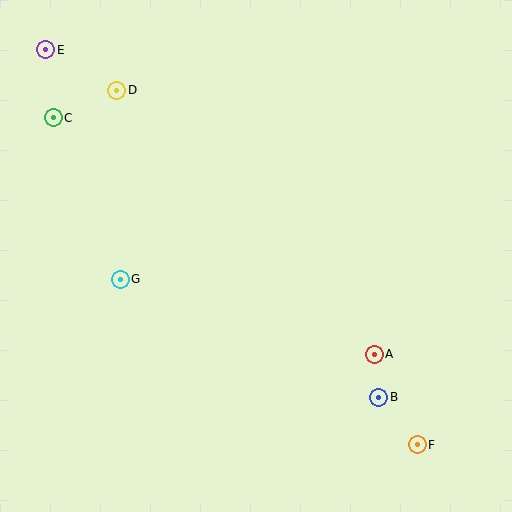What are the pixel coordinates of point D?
Point D is at (117, 90).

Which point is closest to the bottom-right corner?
Point F is closest to the bottom-right corner.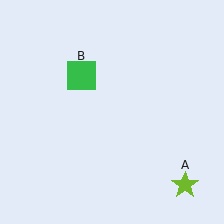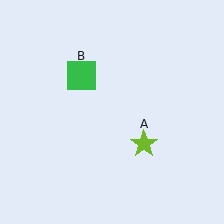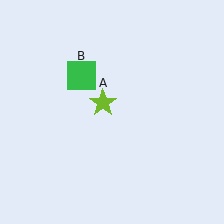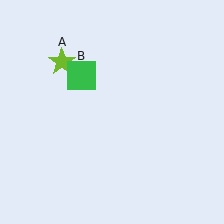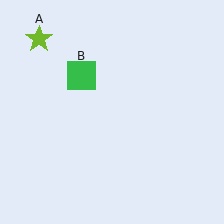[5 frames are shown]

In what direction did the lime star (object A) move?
The lime star (object A) moved up and to the left.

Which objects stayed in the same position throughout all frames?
Green square (object B) remained stationary.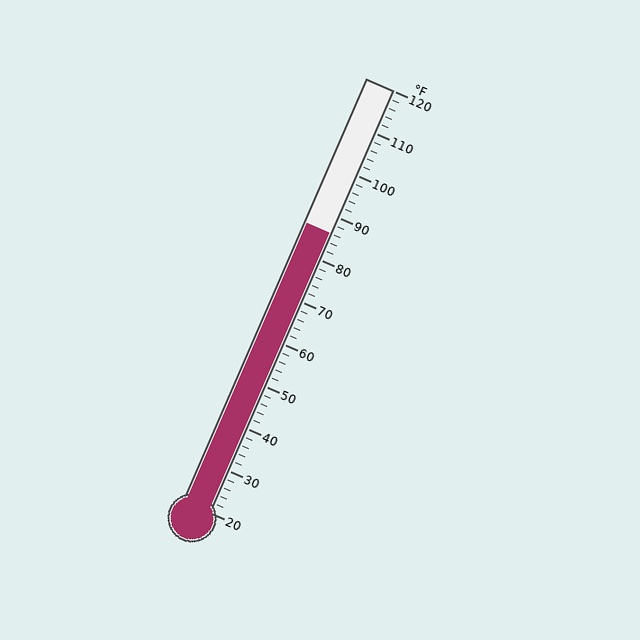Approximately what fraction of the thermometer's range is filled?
The thermometer is filled to approximately 65% of its range.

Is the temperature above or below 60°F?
The temperature is above 60°F.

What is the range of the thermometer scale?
The thermometer scale ranges from 20°F to 120°F.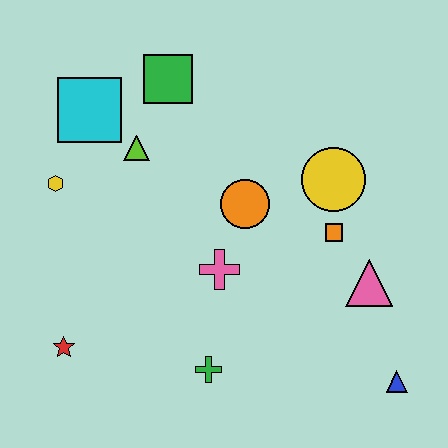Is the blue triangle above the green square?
No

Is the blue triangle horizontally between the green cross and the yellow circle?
No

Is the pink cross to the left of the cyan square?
No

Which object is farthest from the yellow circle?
The red star is farthest from the yellow circle.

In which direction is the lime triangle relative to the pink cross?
The lime triangle is above the pink cross.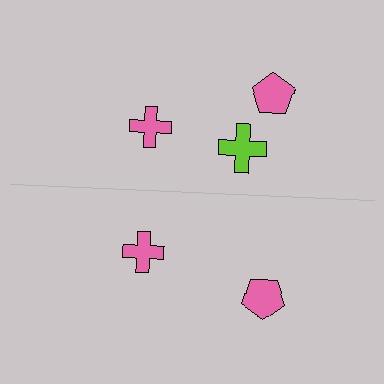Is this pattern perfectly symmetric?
No, the pattern is not perfectly symmetric. A lime cross is missing from the bottom side.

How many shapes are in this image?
There are 5 shapes in this image.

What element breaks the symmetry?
A lime cross is missing from the bottom side.